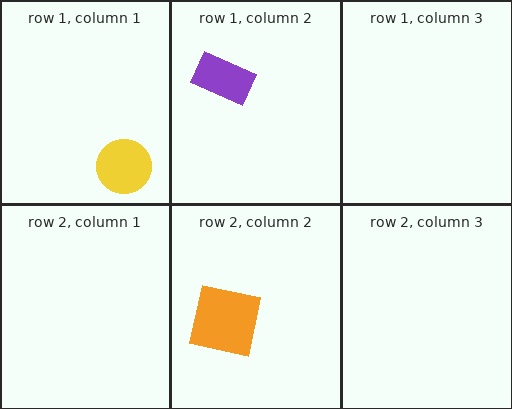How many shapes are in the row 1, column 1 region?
1.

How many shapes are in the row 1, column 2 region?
1.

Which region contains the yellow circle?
The row 1, column 1 region.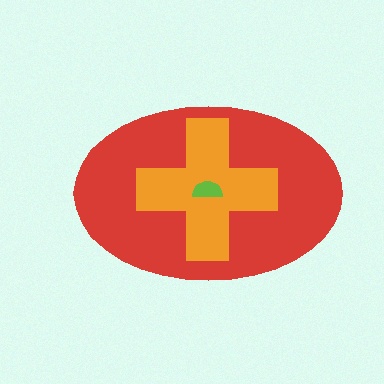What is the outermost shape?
The red ellipse.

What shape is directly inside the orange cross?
The lime semicircle.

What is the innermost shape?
The lime semicircle.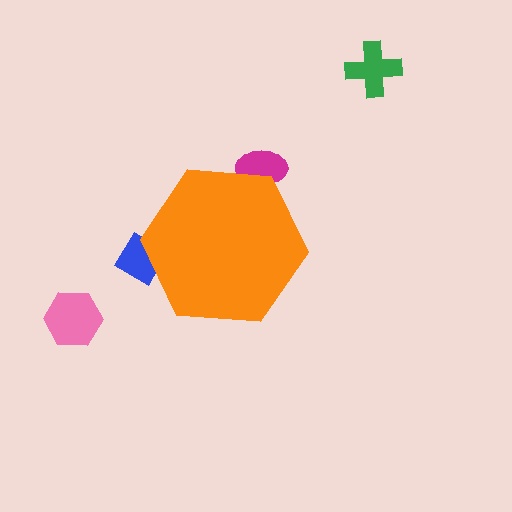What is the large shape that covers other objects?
An orange hexagon.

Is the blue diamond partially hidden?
Yes, the blue diamond is partially hidden behind the orange hexagon.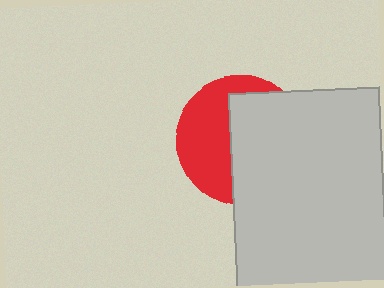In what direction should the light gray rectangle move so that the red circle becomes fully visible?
The light gray rectangle should move right. That is the shortest direction to clear the overlap and leave the red circle fully visible.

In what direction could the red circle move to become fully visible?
The red circle could move left. That would shift it out from behind the light gray rectangle entirely.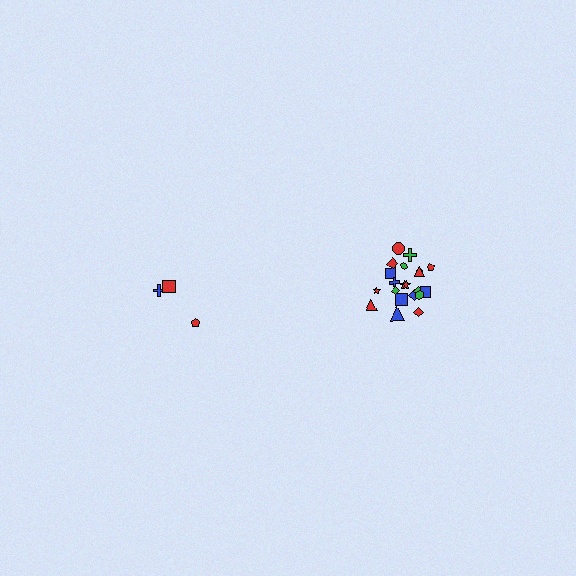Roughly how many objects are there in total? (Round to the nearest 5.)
Roughly 25 objects in total.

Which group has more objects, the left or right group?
The right group.